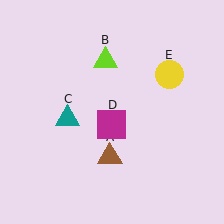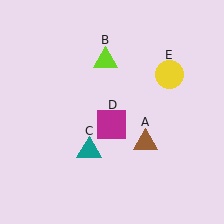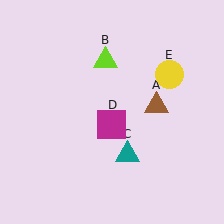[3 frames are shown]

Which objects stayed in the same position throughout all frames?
Lime triangle (object B) and magenta square (object D) and yellow circle (object E) remained stationary.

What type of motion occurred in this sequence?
The brown triangle (object A), teal triangle (object C) rotated counterclockwise around the center of the scene.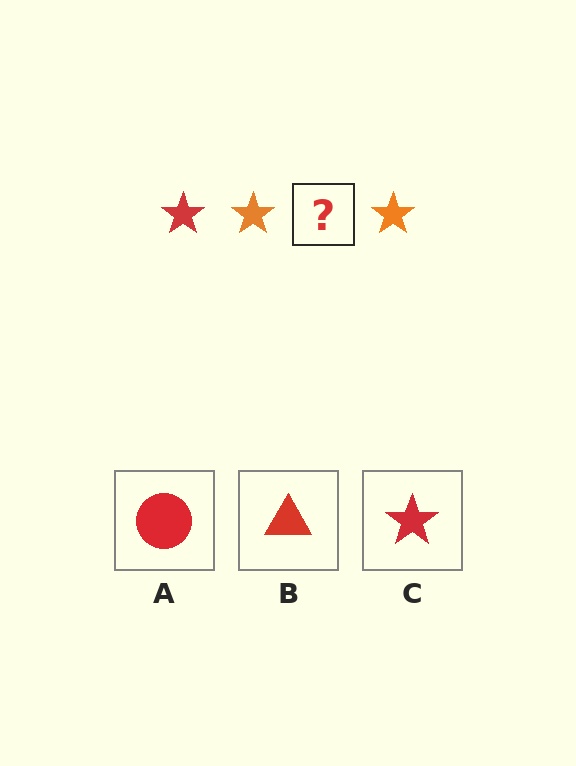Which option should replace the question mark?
Option C.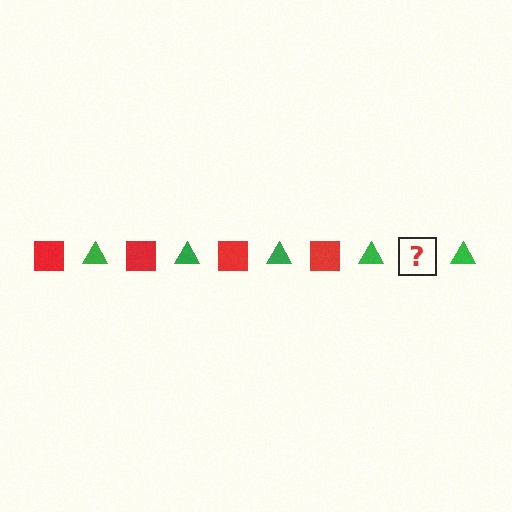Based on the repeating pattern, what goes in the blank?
The blank should be a red square.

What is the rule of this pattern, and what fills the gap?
The rule is that the pattern alternates between red square and green triangle. The gap should be filled with a red square.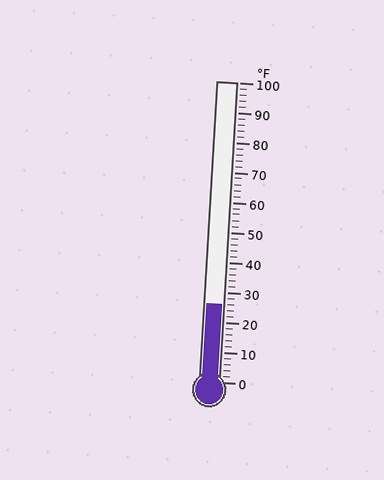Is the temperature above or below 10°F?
The temperature is above 10°F.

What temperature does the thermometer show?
The thermometer shows approximately 26°F.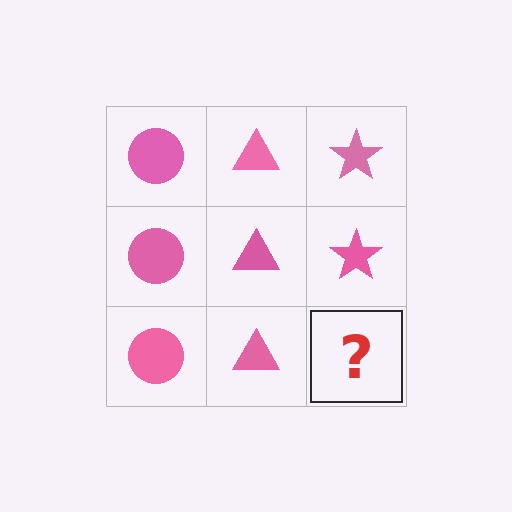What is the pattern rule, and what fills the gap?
The rule is that each column has a consistent shape. The gap should be filled with a pink star.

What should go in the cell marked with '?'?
The missing cell should contain a pink star.